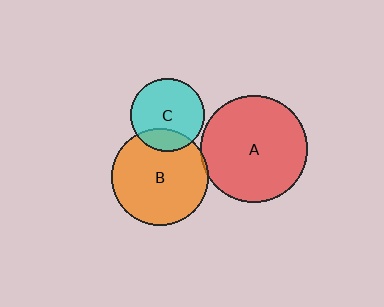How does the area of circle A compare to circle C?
Approximately 2.1 times.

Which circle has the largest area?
Circle A (red).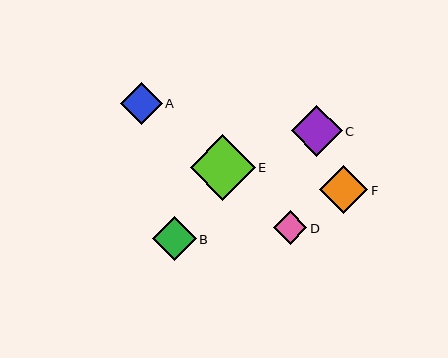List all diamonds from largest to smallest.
From largest to smallest: E, C, F, B, A, D.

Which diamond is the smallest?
Diamond D is the smallest with a size of approximately 34 pixels.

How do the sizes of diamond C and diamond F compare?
Diamond C and diamond F are approximately the same size.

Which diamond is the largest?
Diamond E is the largest with a size of approximately 65 pixels.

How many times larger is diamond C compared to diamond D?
Diamond C is approximately 1.5 times the size of diamond D.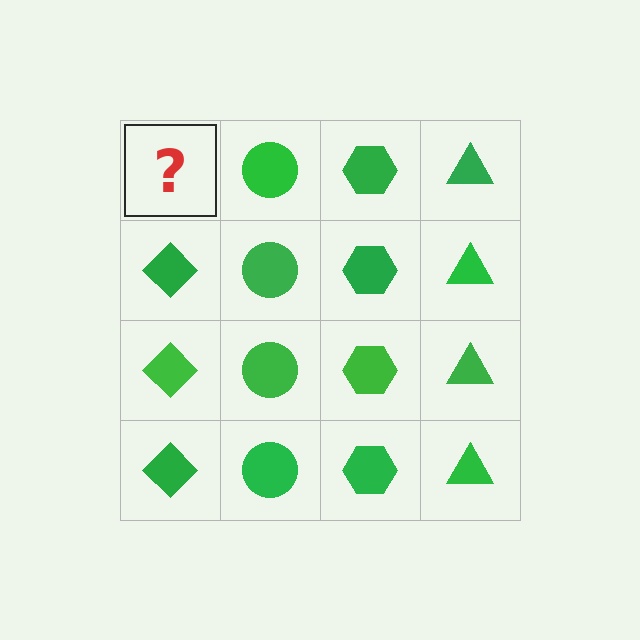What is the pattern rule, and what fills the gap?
The rule is that each column has a consistent shape. The gap should be filled with a green diamond.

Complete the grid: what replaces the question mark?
The question mark should be replaced with a green diamond.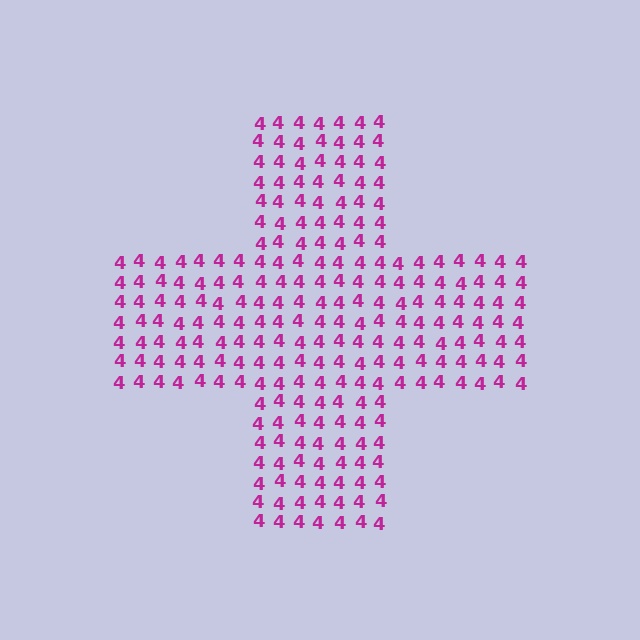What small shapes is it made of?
It is made of small digit 4's.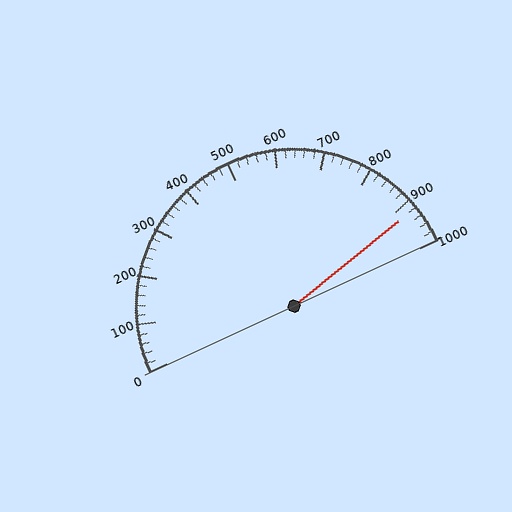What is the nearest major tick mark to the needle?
The nearest major tick mark is 900.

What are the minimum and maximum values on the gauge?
The gauge ranges from 0 to 1000.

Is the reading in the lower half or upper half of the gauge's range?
The reading is in the upper half of the range (0 to 1000).